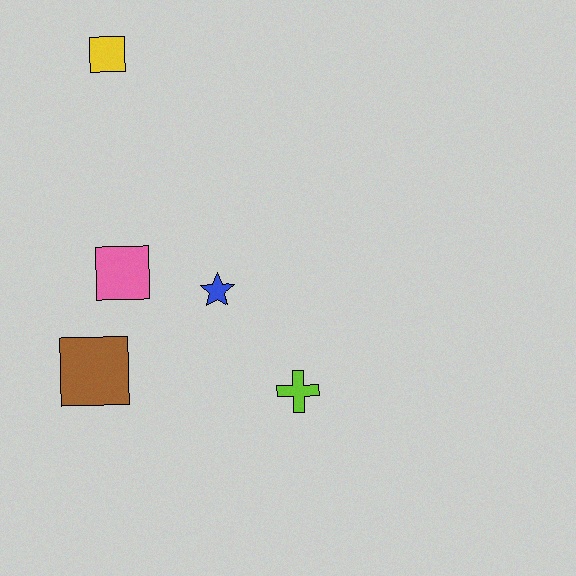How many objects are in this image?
There are 5 objects.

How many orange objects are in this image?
There are no orange objects.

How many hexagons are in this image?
There are no hexagons.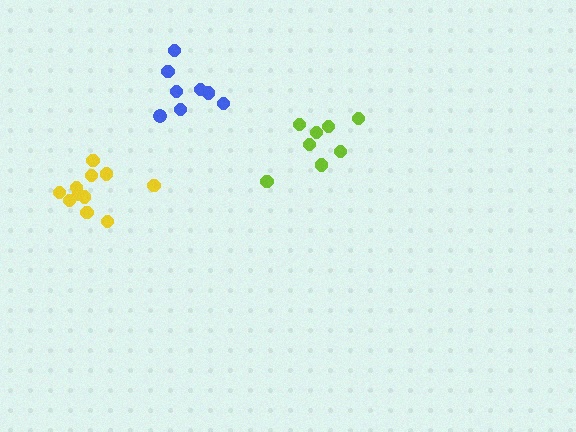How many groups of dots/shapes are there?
There are 3 groups.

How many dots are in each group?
Group 1: 8 dots, Group 2: 8 dots, Group 3: 11 dots (27 total).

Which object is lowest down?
The yellow cluster is bottommost.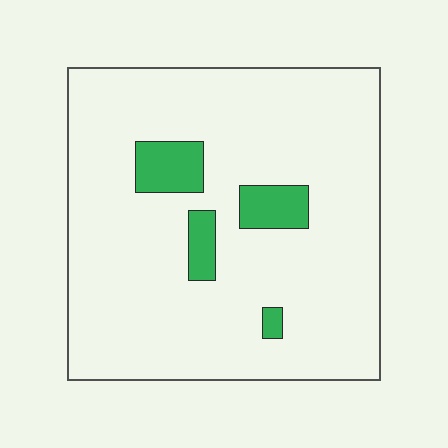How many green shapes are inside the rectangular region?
4.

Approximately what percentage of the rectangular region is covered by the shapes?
Approximately 10%.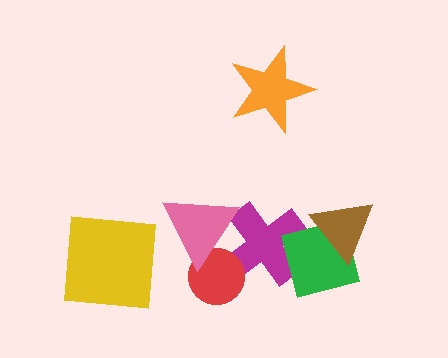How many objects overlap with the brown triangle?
1 object overlaps with the brown triangle.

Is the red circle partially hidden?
Yes, it is partially covered by another shape.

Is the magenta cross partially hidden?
Yes, it is partially covered by another shape.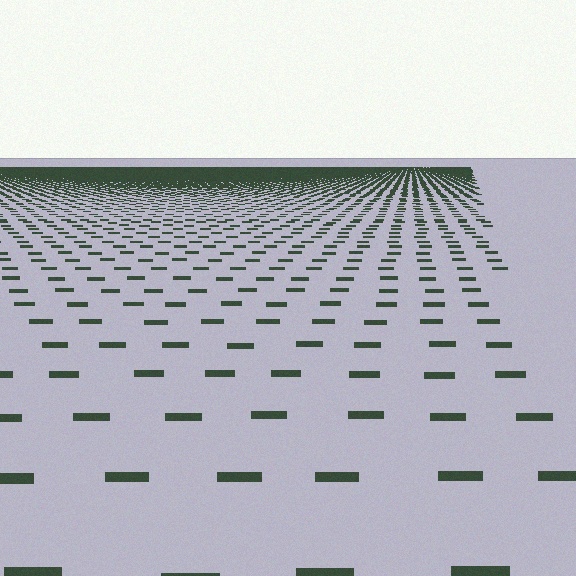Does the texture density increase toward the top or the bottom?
Density increases toward the top.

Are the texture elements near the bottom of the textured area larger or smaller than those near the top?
Larger. Near the bottom, elements are closer to the viewer and appear at a bigger on-screen size.